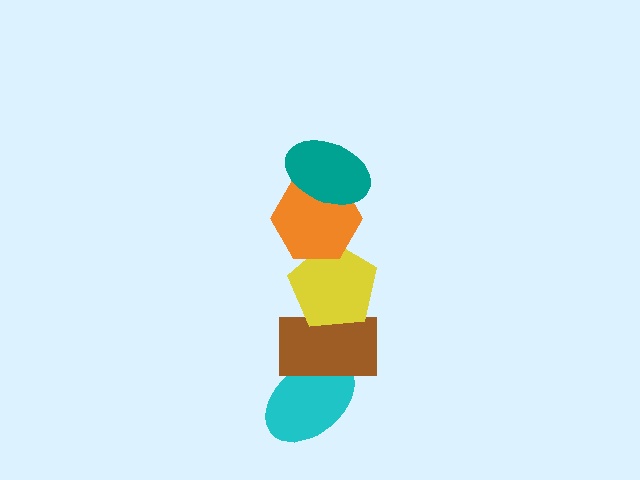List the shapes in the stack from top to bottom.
From top to bottom: the teal ellipse, the orange hexagon, the yellow pentagon, the brown rectangle, the cyan ellipse.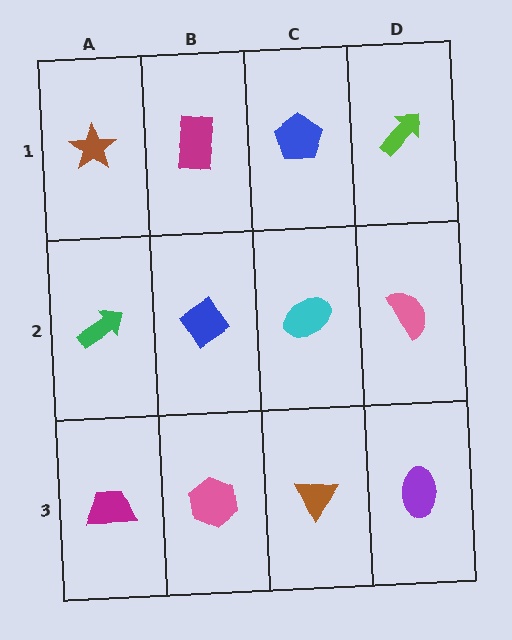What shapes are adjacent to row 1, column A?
A green arrow (row 2, column A), a magenta rectangle (row 1, column B).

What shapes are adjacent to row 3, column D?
A pink semicircle (row 2, column D), a brown triangle (row 3, column C).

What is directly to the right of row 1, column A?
A magenta rectangle.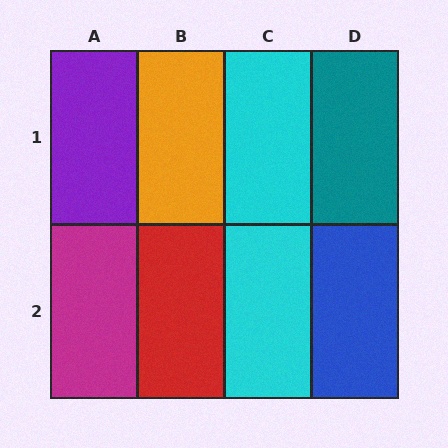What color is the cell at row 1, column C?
Cyan.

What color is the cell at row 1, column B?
Orange.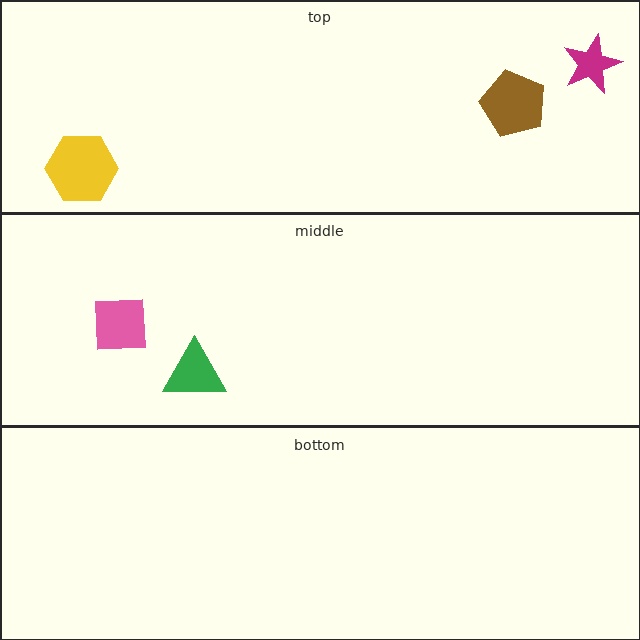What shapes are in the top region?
The brown pentagon, the yellow hexagon, the magenta star.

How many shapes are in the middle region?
2.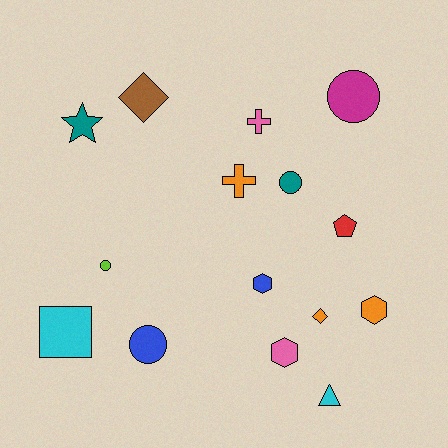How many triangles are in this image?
There is 1 triangle.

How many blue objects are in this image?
There are 2 blue objects.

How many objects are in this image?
There are 15 objects.